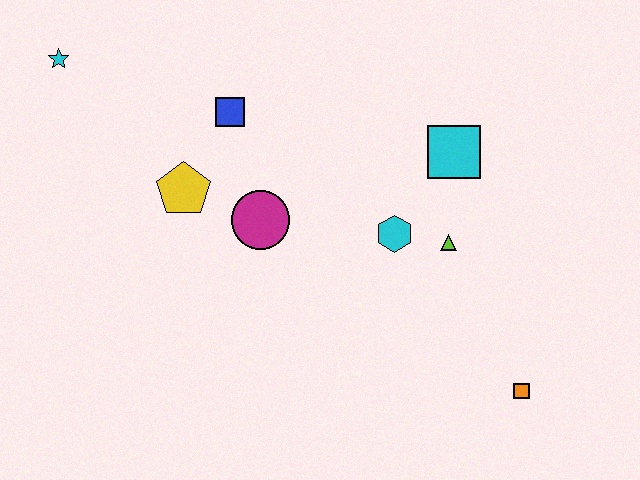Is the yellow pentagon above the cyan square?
No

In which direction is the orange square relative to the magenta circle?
The orange square is to the right of the magenta circle.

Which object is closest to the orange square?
The lime triangle is closest to the orange square.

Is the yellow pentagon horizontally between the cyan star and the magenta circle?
Yes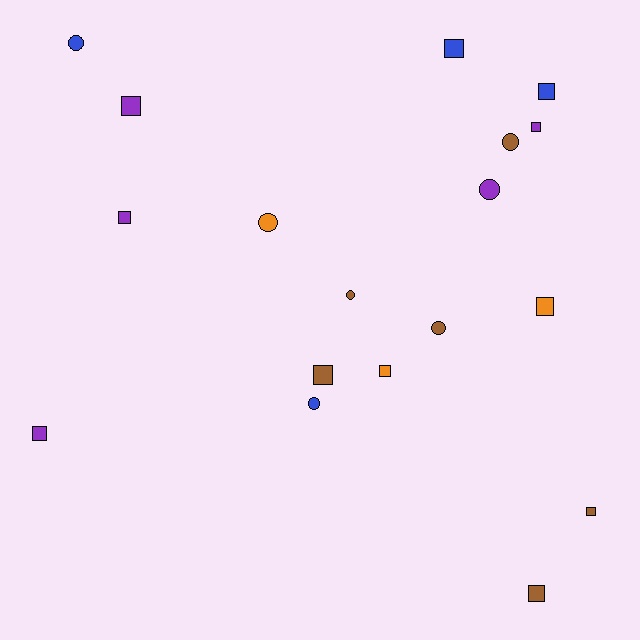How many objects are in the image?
There are 18 objects.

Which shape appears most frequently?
Square, with 11 objects.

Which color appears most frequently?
Brown, with 6 objects.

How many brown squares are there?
There are 3 brown squares.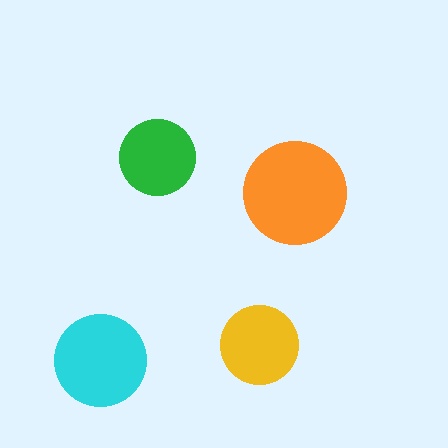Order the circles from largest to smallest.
the orange one, the cyan one, the yellow one, the green one.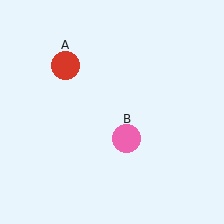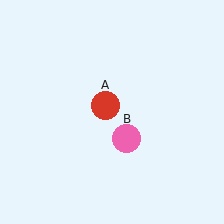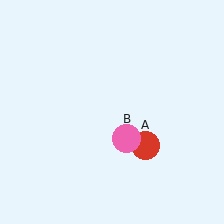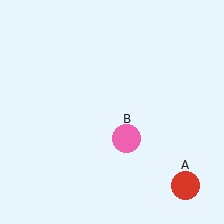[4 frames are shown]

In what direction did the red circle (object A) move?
The red circle (object A) moved down and to the right.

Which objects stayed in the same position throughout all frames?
Pink circle (object B) remained stationary.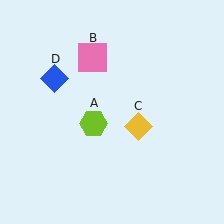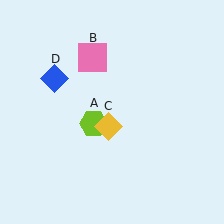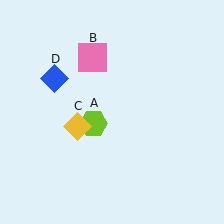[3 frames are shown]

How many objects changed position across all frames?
1 object changed position: yellow diamond (object C).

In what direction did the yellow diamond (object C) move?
The yellow diamond (object C) moved left.